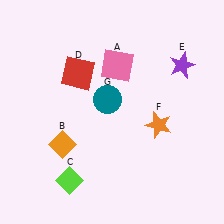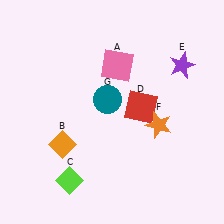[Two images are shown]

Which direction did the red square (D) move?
The red square (D) moved right.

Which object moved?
The red square (D) moved right.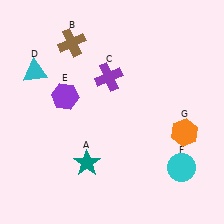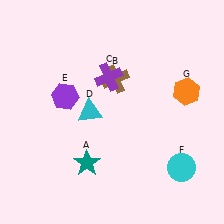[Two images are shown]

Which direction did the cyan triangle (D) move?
The cyan triangle (D) moved right.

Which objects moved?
The objects that moved are: the brown cross (B), the cyan triangle (D), the orange hexagon (G).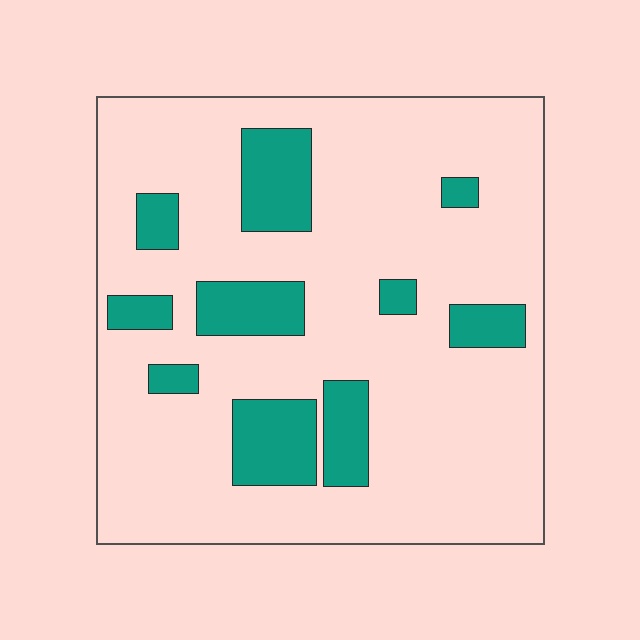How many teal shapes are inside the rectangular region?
10.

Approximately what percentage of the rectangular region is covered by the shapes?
Approximately 20%.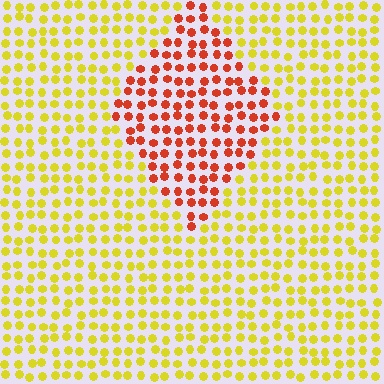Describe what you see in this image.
The image is filled with small yellow elements in a uniform arrangement. A diamond-shaped region is visible where the elements are tinted to a slightly different hue, forming a subtle color boundary.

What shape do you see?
I see a diamond.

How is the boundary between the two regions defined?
The boundary is defined purely by a slight shift in hue (about 53 degrees). Spacing, size, and orientation are identical on both sides.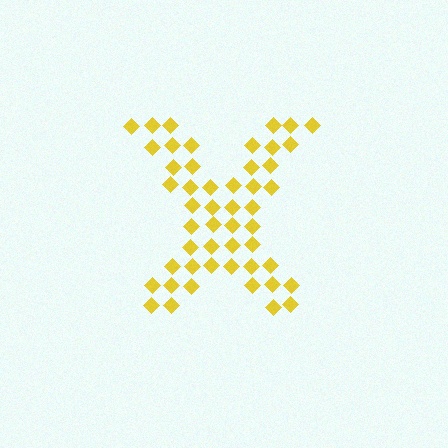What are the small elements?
The small elements are diamonds.